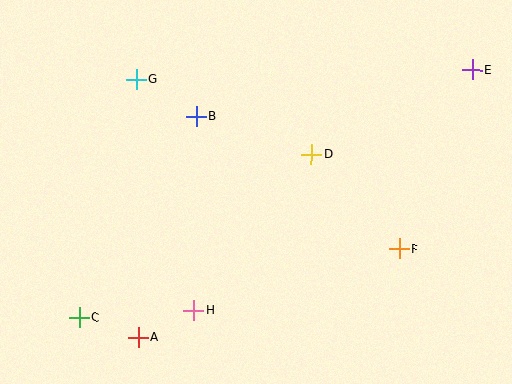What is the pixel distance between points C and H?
The distance between C and H is 115 pixels.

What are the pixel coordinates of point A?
Point A is at (138, 337).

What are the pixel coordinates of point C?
Point C is at (79, 317).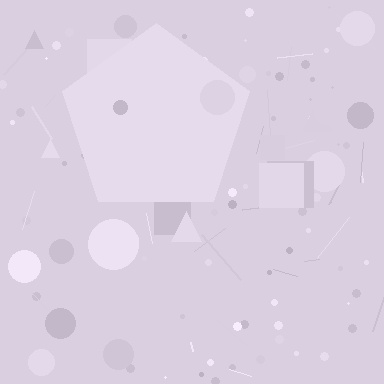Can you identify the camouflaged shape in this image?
The camouflaged shape is a pentagon.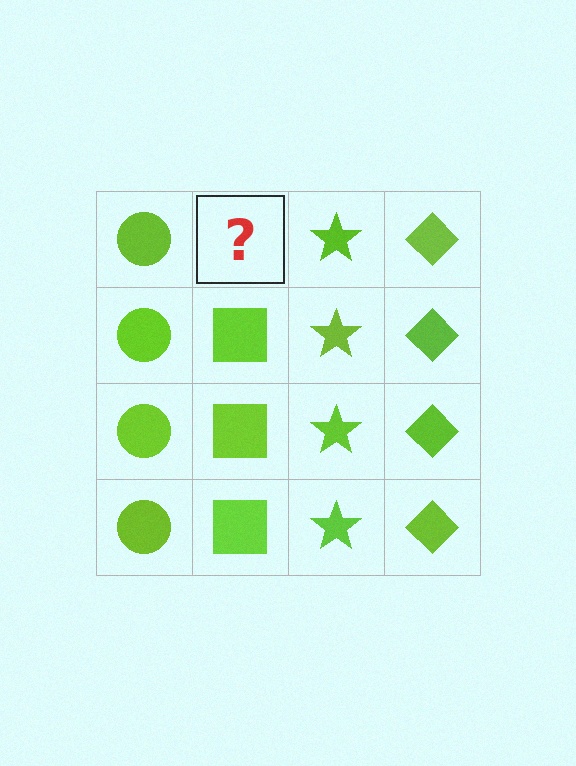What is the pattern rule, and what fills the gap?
The rule is that each column has a consistent shape. The gap should be filled with a lime square.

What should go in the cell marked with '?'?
The missing cell should contain a lime square.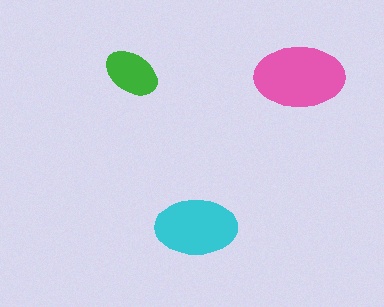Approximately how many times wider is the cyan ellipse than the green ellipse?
About 1.5 times wider.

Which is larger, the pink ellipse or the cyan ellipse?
The pink one.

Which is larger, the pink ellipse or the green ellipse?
The pink one.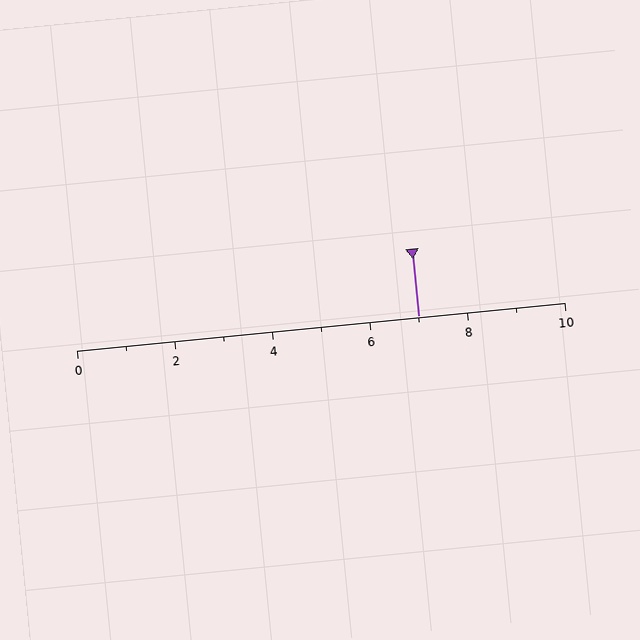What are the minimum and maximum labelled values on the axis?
The axis runs from 0 to 10.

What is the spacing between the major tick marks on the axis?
The major ticks are spaced 2 apart.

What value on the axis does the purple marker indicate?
The marker indicates approximately 7.